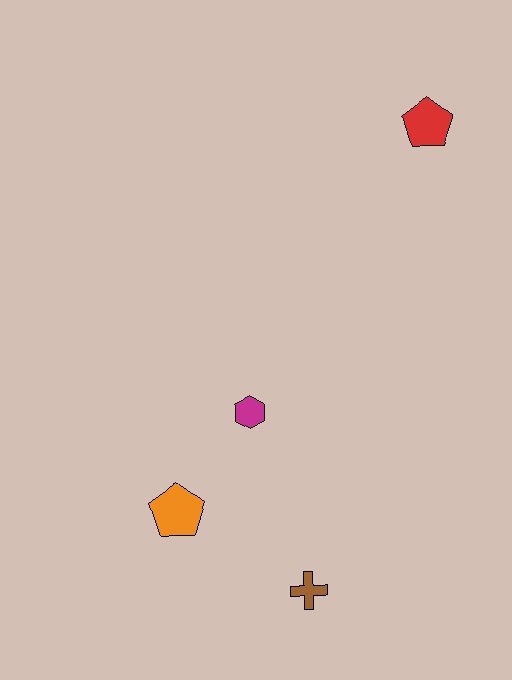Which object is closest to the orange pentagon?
The magenta hexagon is closest to the orange pentagon.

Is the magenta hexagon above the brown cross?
Yes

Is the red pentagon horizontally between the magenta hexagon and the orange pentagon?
No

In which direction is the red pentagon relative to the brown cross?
The red pentagon is above the brown cross.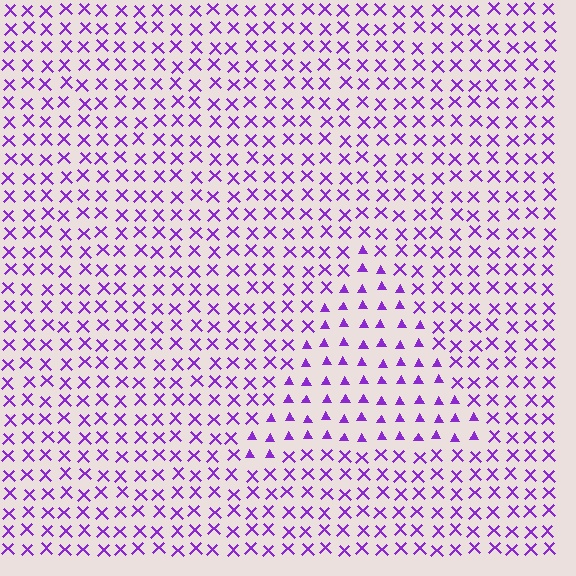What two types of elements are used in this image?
The image uses triangles inside the triangle region and X marks outside it.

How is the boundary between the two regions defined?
The boundary is defined by a change in element shape: triangles inside vs. X marks outside. All elements share the same color and spacing.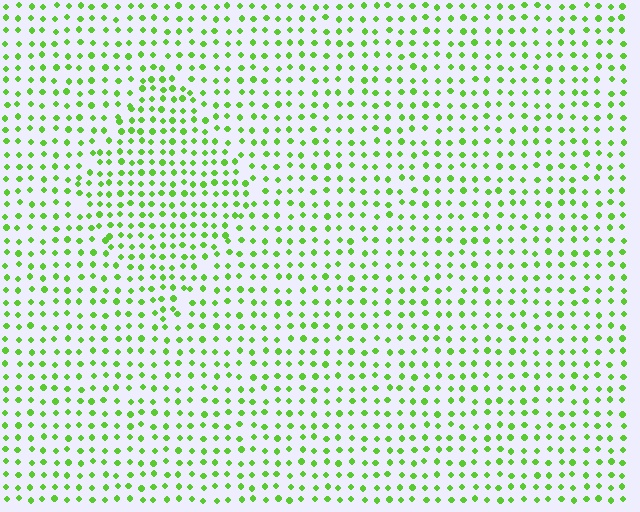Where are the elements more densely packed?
The elements are more densely packed inside the diamond boundary.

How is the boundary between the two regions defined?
The boundary is defined by a change in element density (approximately 1.4x ratio). All elements are the same color, size, and shape.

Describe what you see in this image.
The image contains small lime elements arranged at two different densities. A diamond-shaped region is visible where the elements are more densely packed than the surrounding area.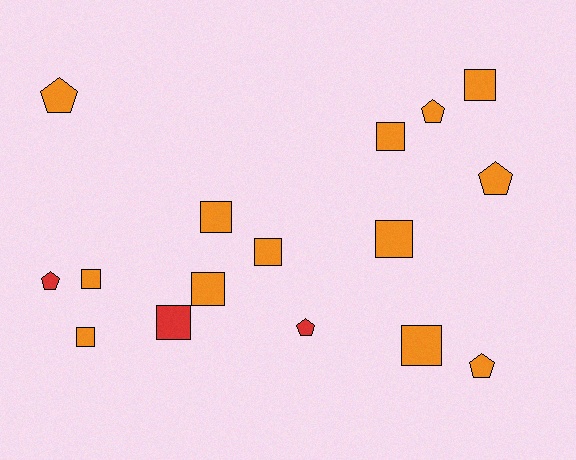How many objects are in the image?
There are 16 objects.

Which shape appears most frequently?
Square, with 10 objects.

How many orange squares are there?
There are 9 orange squares.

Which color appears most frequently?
Orange, with 13 objects.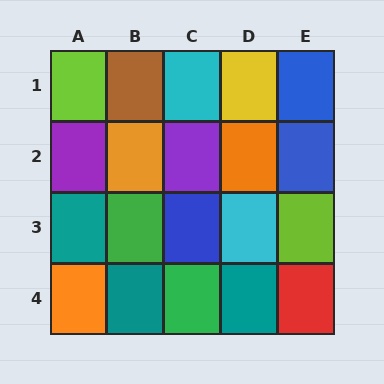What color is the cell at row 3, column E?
Lime.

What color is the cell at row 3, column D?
Cyan.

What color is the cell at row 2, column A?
Purple.